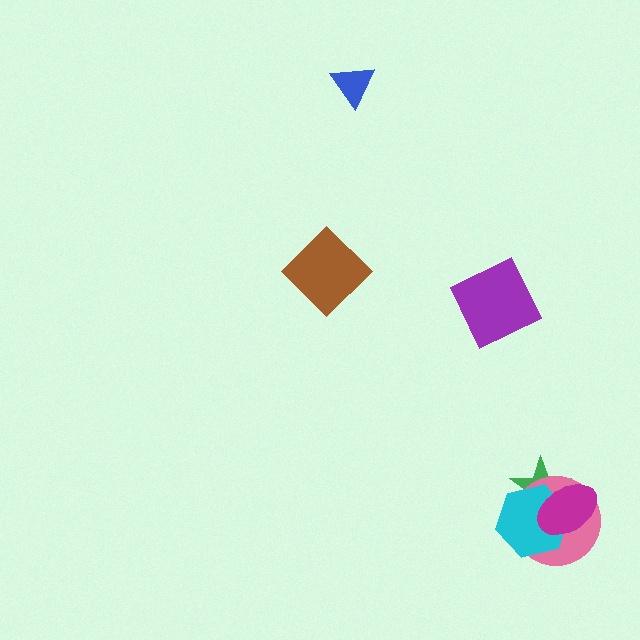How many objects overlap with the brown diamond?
0 objects overlap with the brown diamond.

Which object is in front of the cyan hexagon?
The magenta ellipse is in front of the cyan hexagon.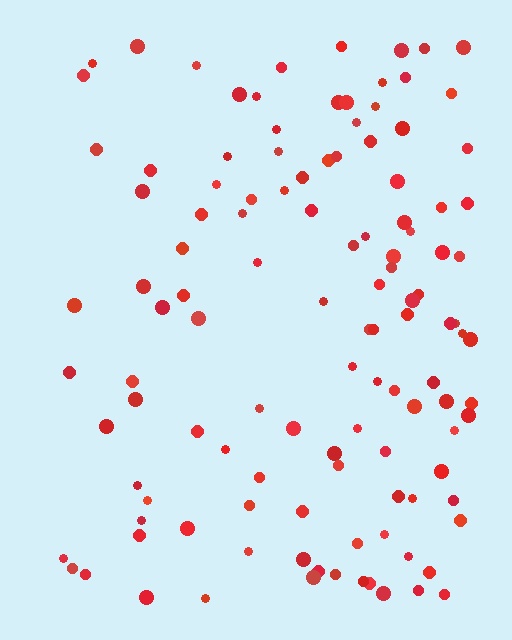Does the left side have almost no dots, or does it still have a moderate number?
Still a moderate number, just noticeably fewer than the right.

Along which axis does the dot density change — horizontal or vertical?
Horizontal.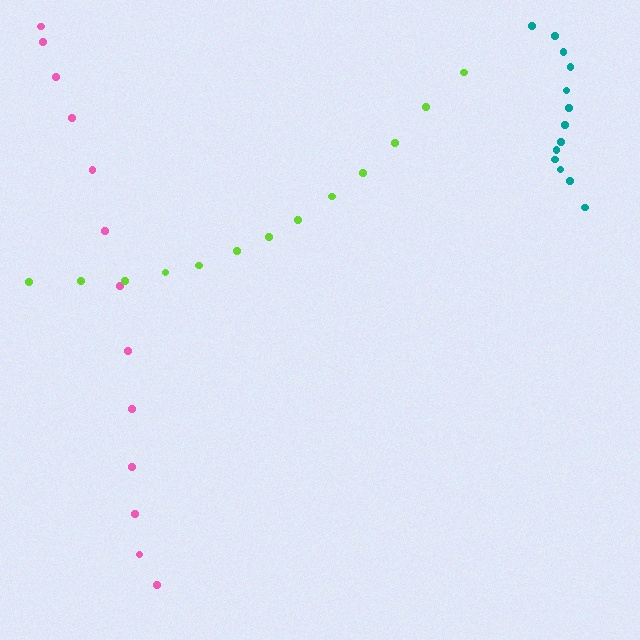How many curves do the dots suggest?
There are 3 distinct paths.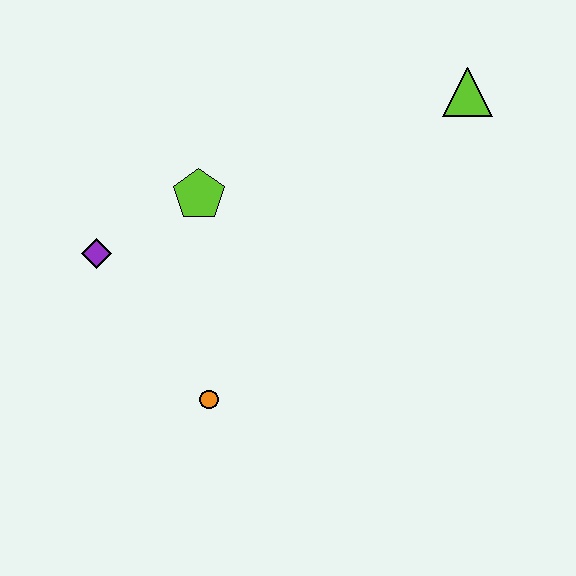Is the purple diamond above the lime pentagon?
No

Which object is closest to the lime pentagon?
The purple diamond is closest to the lime pentagon.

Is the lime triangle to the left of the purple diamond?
No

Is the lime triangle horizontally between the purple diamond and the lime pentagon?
No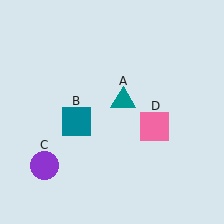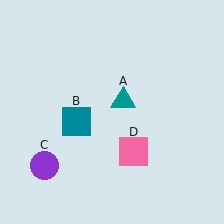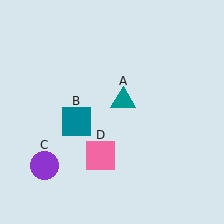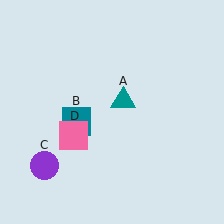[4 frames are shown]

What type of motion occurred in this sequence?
The pink square (object D) rotated clockwise around the center of the scene.